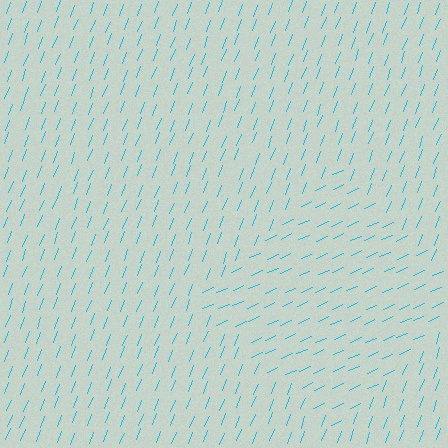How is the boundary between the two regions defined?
The boundary is defined purely by a change in line orientation (approximately 45 degrees difference). All lines are the same color and thickness.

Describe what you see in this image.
The image is filled with small cyan line segments. A diamond region in the image has lines oriented differently from the surrounding lines, creating a visible texture boundary.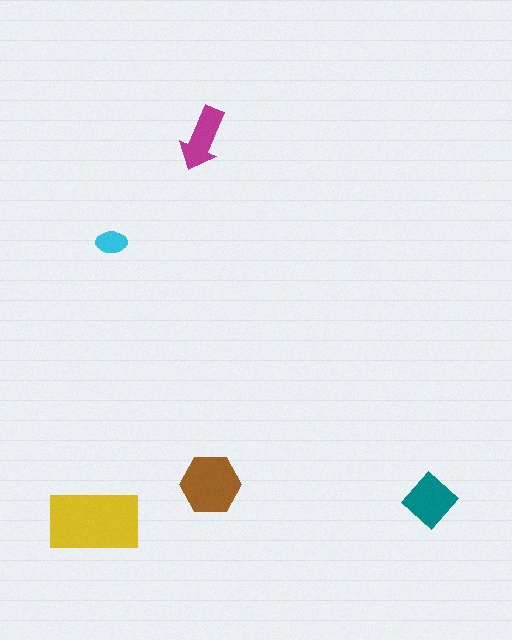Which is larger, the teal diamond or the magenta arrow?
The teal diamond.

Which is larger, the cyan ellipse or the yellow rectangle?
The yellow rectangle.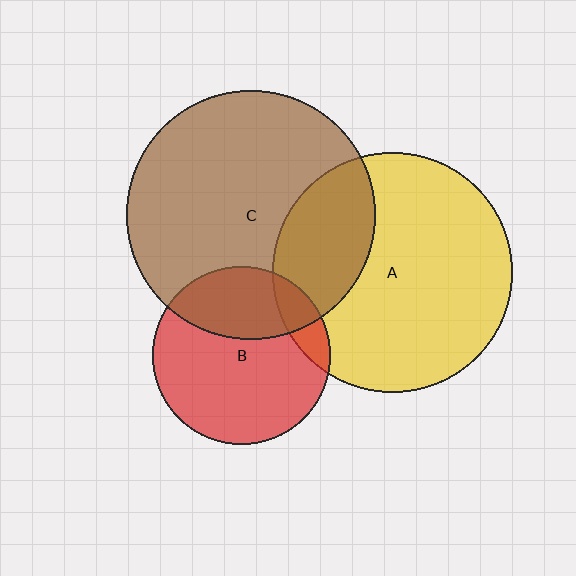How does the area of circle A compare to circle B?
Approximately 1.8 times.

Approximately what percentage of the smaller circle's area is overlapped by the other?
Approximately 10%.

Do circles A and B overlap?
Yes.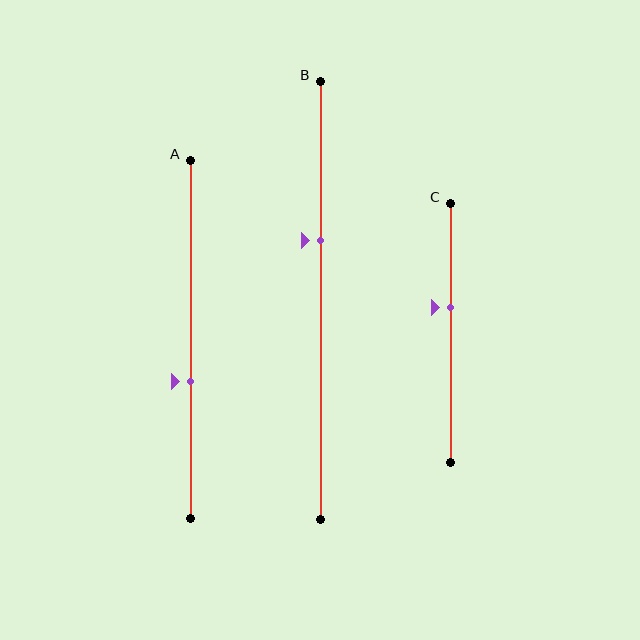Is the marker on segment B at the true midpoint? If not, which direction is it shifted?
No, the marker on segment B is shifted upward by about 14% of the segment length.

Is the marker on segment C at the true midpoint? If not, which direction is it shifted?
No, the marker on segment C is shifted upward by about 10% of the segment length.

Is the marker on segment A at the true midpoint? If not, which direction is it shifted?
No, the marker on segment A is shifted downward by about 12% of the segment length.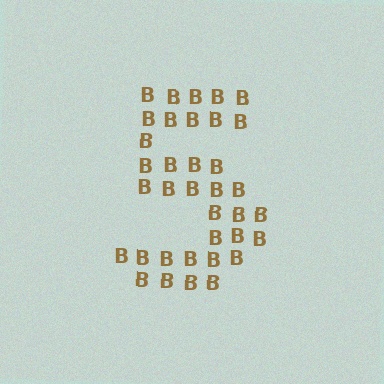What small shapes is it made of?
It is made of small letter B's.